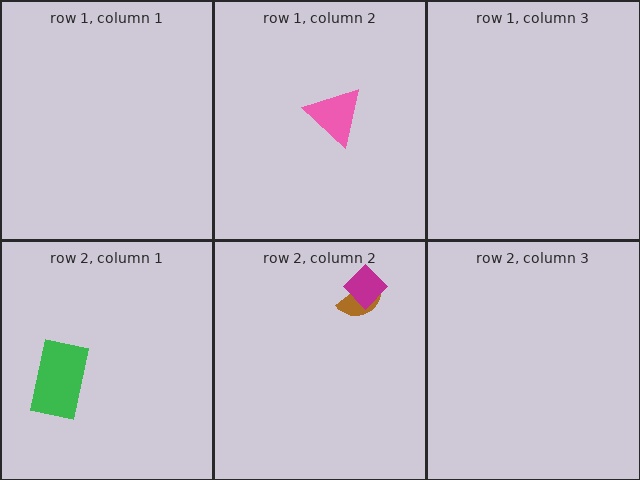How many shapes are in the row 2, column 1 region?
1.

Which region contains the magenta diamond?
The row 2, column 2 region.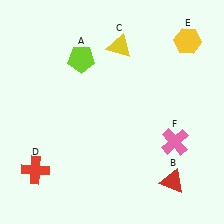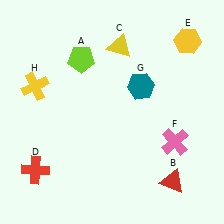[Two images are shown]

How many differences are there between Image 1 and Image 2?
There are 2 differences between the two images.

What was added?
A teal hexagon (G), a yellow cross (H) were added in Image 2.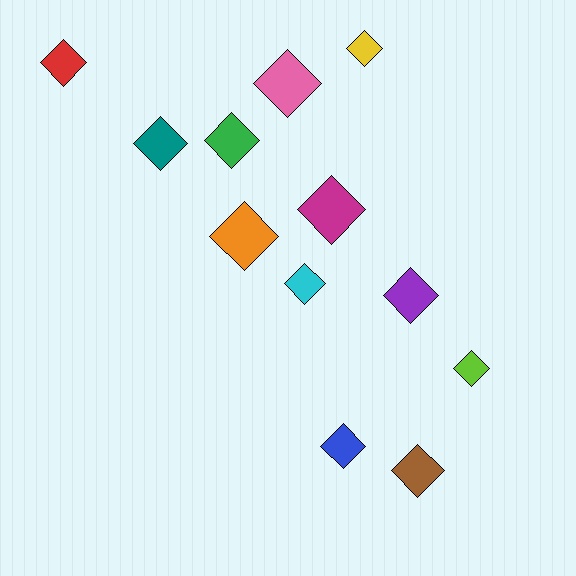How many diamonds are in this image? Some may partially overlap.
There are 12 diamonds.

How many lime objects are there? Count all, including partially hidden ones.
There is 1 lime object.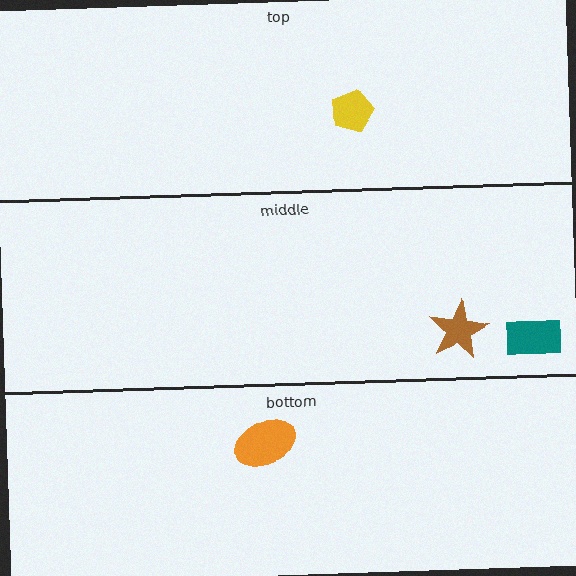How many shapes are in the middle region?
2.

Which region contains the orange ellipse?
The bottom region.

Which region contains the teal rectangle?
The middle region.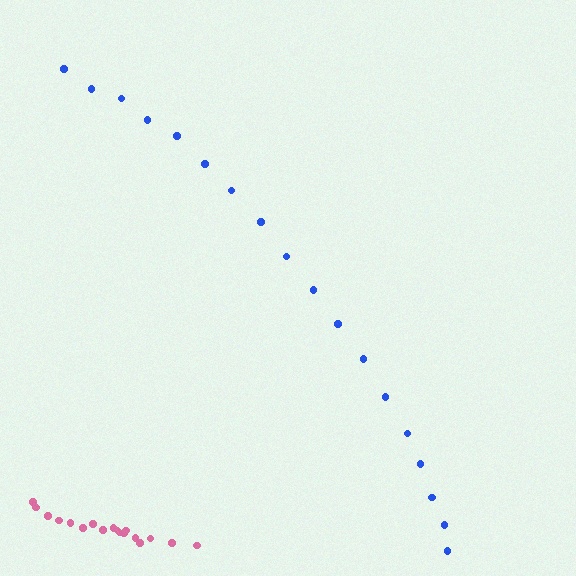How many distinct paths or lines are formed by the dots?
There are 2 distinct paths.